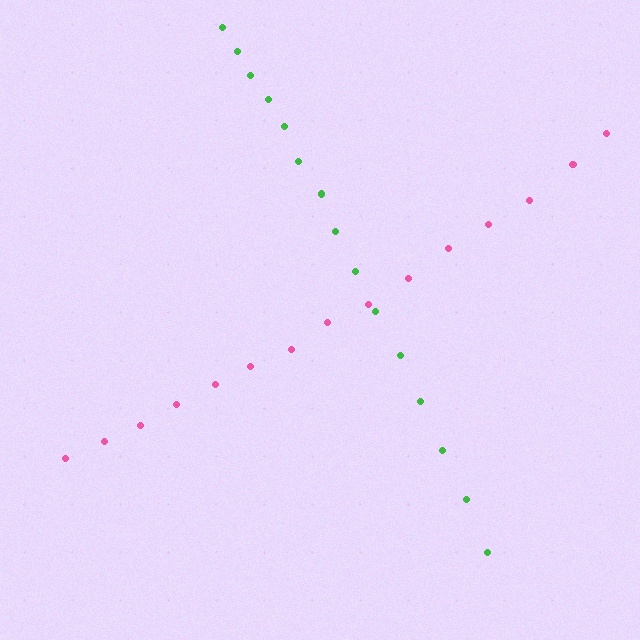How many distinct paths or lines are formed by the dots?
There are 2 distinct paths.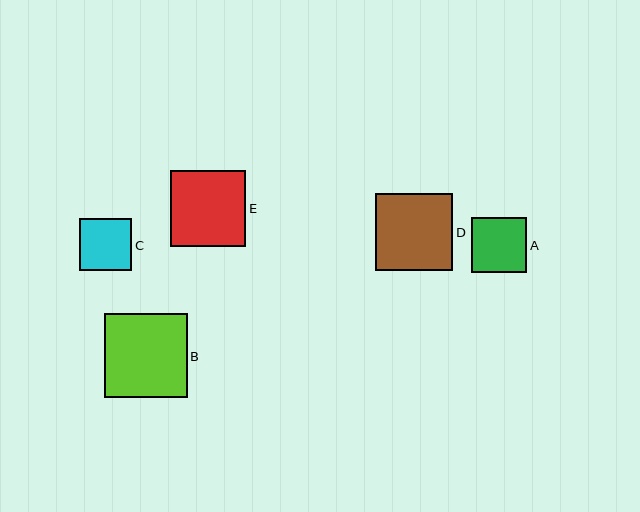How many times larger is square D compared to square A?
Square D is approximately 1.4 times the size of square A.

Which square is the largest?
Square B is the largest with a size of approximately 83 pixels.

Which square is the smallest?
Square C is the smallest with a size of approximately 52 pixels.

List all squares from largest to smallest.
From largest to smallest: B, D, E, A, C.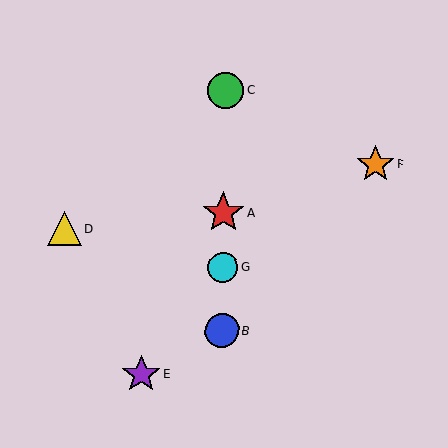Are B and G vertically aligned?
Yes, both are at x≈222.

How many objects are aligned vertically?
4 objects (A, B, C, G) are aligned vertically.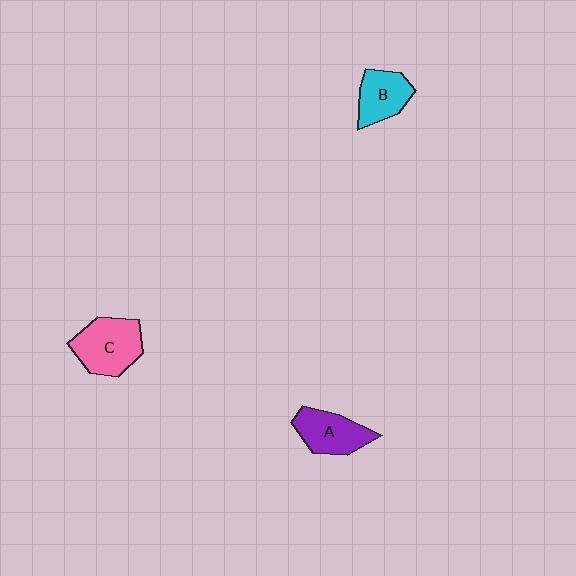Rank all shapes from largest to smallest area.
From largest to smallest: C (pink), A (purple), B (cyan).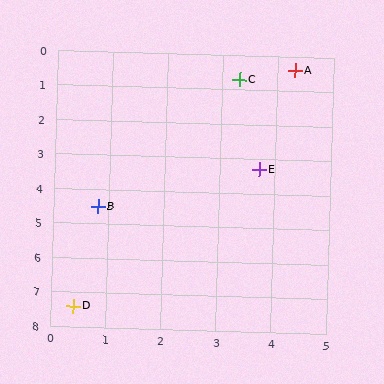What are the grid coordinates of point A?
Point A is at approximately (4.3, 0.4).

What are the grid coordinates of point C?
Point C is at approximately (3.3, 0.7).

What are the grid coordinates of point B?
Point B is at approximately (0.8, 4.5).